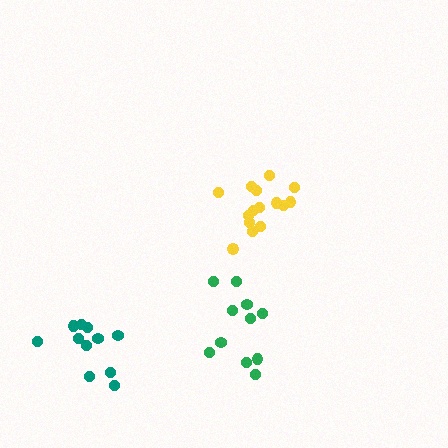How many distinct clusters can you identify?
There are 3 distinct clusters.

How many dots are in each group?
Group 1: 15 dots, Group 2: 11 dots, Group 3: 11 dots (37 total).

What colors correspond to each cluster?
The clusters are colored: yellow, teal, green.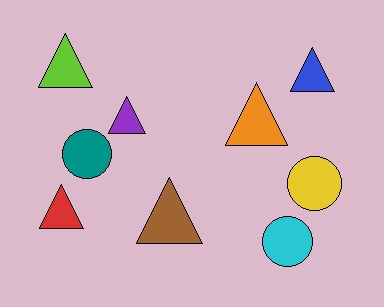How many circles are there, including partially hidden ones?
There are 3 circles.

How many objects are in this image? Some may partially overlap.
There are 9 objects.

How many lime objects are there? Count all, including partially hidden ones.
There is 1 lime object.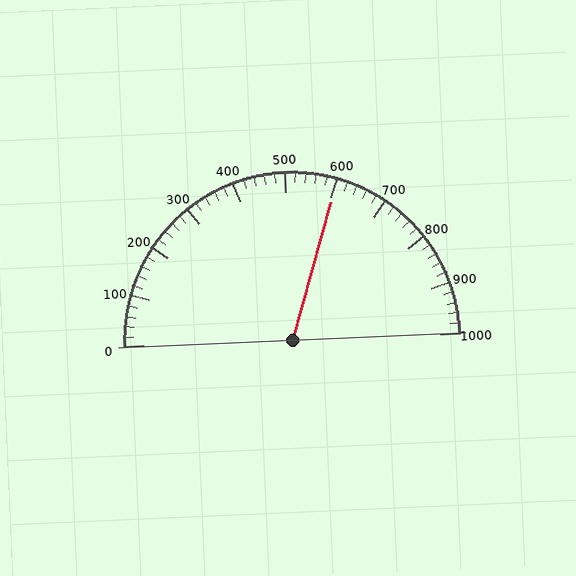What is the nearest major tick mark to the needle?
The nearest major tick mark is 600.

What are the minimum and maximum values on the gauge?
The gauge ranges from 0 to 1000.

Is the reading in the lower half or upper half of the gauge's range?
The reading is in the upper half of the range (0 to 1000).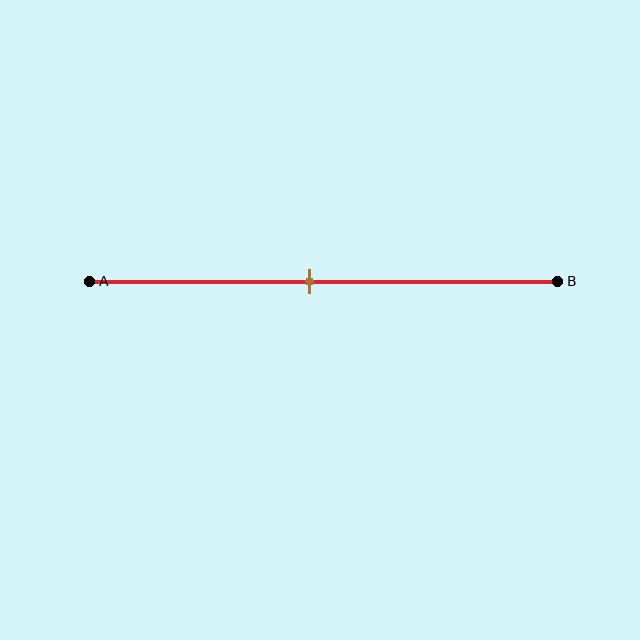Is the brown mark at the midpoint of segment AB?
No, the mark is at about 45% from A, not at the 50% midpoint.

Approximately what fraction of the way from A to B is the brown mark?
The brown mark is approximately 45% of the way from A to B.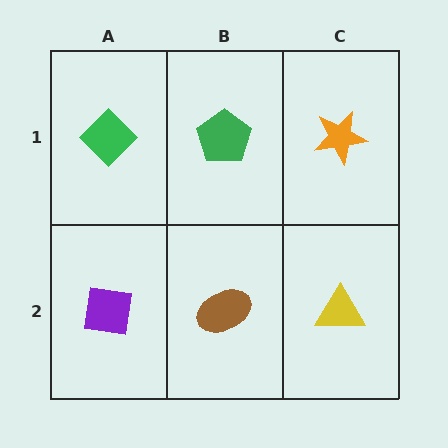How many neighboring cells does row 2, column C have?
2.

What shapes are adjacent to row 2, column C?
An orange star (row 1, column C), a brown ellipse (row 2, column B).